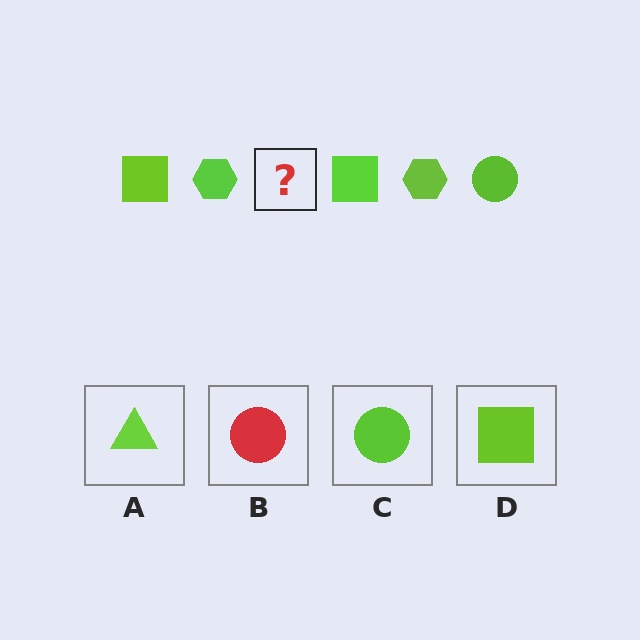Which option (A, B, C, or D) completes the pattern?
C.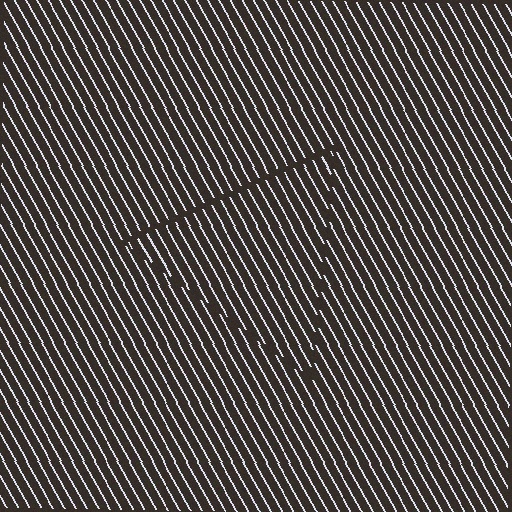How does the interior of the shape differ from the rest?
The interior of the shape contains the same grating, shifted by half a period — the contour is defined by the phase discontinuity where line-ends from the inner and outer gratings abut.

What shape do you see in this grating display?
An illusory triangle. The interior of the shape contains the same grating, shifted by half a period — the contour is defined by the phase discontinuity where line-ends from the inner and outer gratings abut.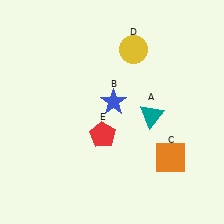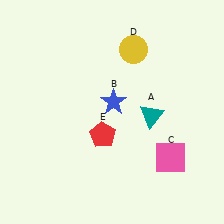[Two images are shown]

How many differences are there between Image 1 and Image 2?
There is 1 difference between the two images.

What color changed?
The square (C) changed from orange in Image 1 to pink in Image 2.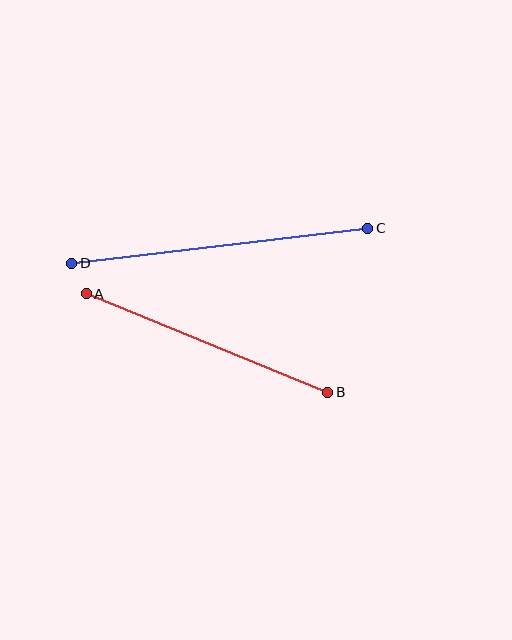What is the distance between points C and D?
The distance is approximately 298 pixels.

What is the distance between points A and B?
The distance is approximately 261 pixels.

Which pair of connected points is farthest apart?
Points C and D are farthest apart.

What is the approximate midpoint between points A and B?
The midpoint is at approximately (207, 343) pixels.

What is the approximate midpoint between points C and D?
The midpoint is at approximately (220, 246) pixels.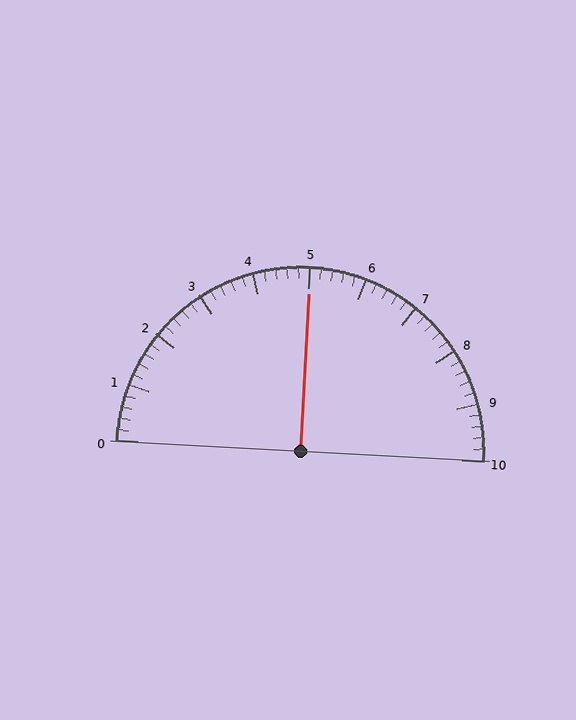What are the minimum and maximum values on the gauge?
The gauge ranges from 0 to 10.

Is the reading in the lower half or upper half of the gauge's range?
The reading is in the upper half of the range (0 to 10).